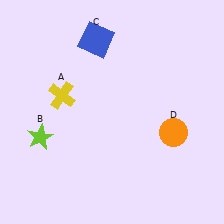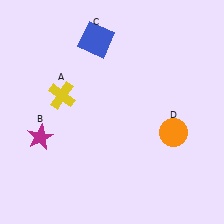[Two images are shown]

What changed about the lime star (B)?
In Image 1, B is lime. In Image 2, it changed to magenta.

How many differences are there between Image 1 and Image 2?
There is 1 difference between the two images.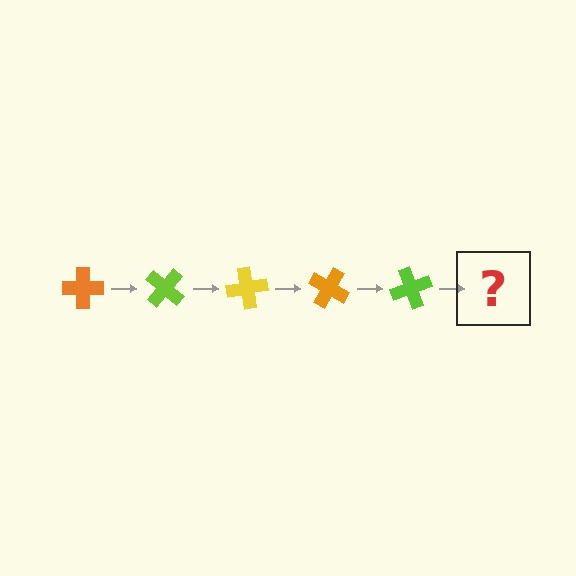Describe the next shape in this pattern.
It should be a yellow cross, rotated 200 degrees from the start.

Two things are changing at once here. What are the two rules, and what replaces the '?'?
The two rules are that it rotates 40 degrees each step and the color cycles through orange, lime, and yellow. The '?' should be a yellow cross, rotated 200 degrees from the start.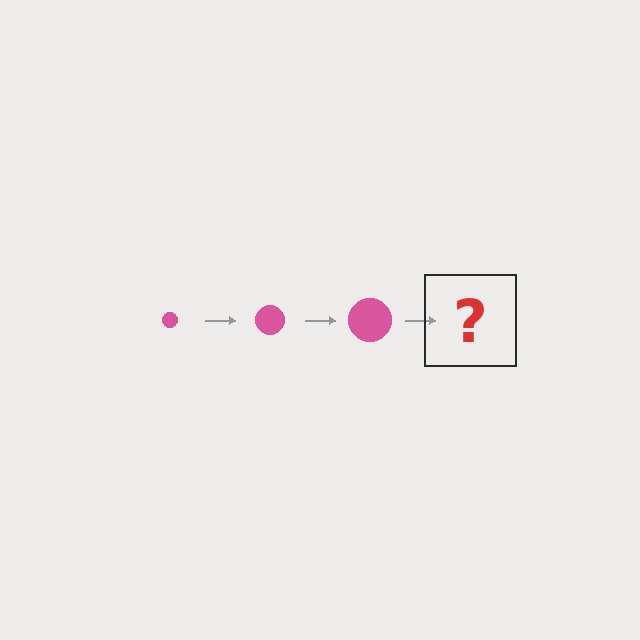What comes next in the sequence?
The next element should be a pink circle, larger than the previous one.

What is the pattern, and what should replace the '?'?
The pattern is that the circle gets progressively larger each step. The '?' should be a pink circle, larger than the previous one.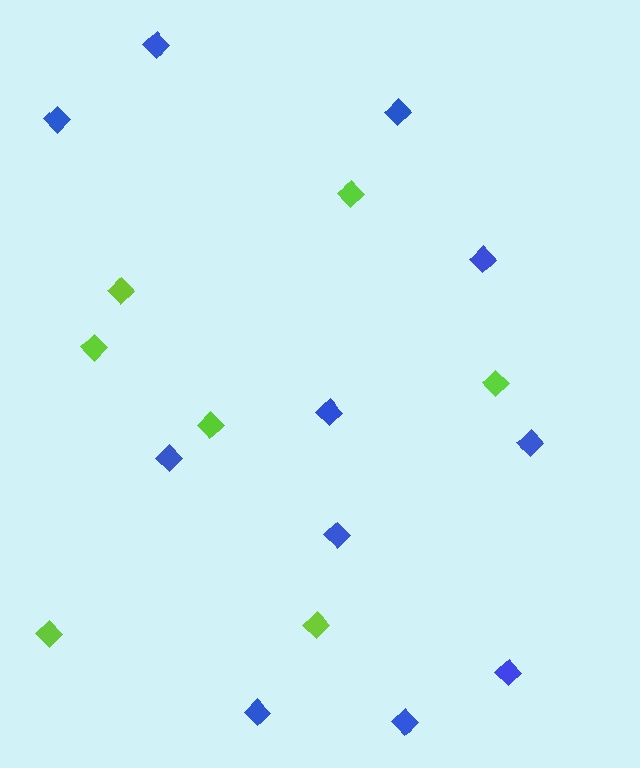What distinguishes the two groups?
There are 2 groups: one group of lime diamonds (7) and one group of blue diamonds (11).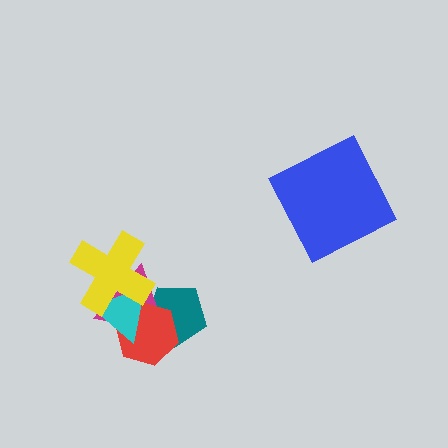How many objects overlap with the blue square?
0 objects overlap with the blue square.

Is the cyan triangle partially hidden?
Yes, it is partially covered by another shape.